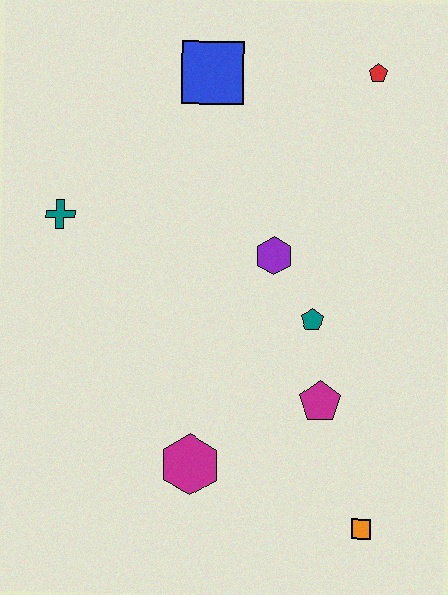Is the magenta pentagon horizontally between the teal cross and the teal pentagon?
No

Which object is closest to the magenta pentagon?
The teal pentagon is closest to the magenta pentagon.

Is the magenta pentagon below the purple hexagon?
Yes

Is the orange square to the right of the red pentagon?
No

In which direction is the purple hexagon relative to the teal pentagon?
The purple hexagon is above the teal pentagon.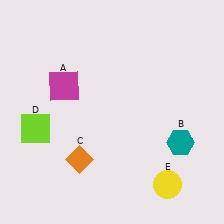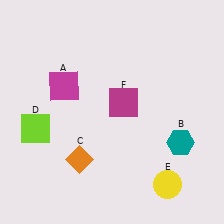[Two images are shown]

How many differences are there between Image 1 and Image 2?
There is 1 difference between the two images.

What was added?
A magenta square (F) was added in Image 2.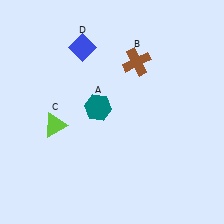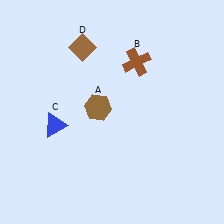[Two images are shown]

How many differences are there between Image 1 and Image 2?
There are 3 differences between the two images.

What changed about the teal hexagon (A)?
In Image 1, A is teal. In Image 2, it changed to brown.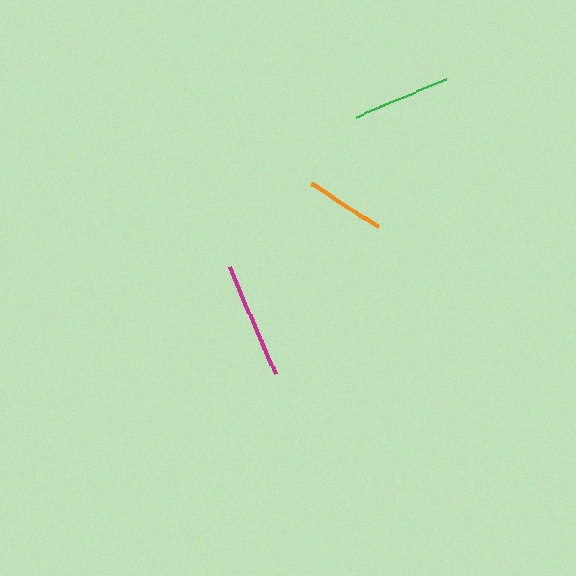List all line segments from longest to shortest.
From longest to shortest: magenta, green, orange.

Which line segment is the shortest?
The orange line is the shortest at approximately 81 pixels.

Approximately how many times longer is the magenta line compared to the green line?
The magenta line is approximately 1.2 times the length of the green line.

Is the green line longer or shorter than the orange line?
The green line is longer than the orange line.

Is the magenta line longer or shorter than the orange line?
The magenta line is longer than the orange line.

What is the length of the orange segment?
The orange segment is approximately 81 pixels long.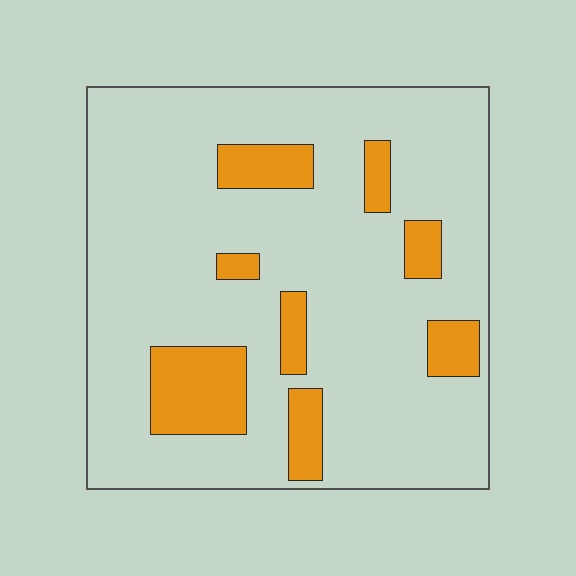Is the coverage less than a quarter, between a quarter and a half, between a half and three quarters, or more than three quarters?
Less than a quarter.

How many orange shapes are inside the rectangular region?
8.